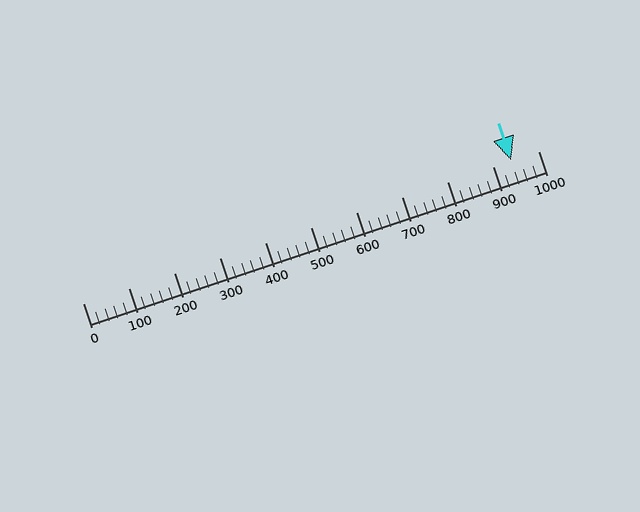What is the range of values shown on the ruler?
The ruler shows values from 0 to 1000.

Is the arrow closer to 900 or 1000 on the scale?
The arrow is closer to 900.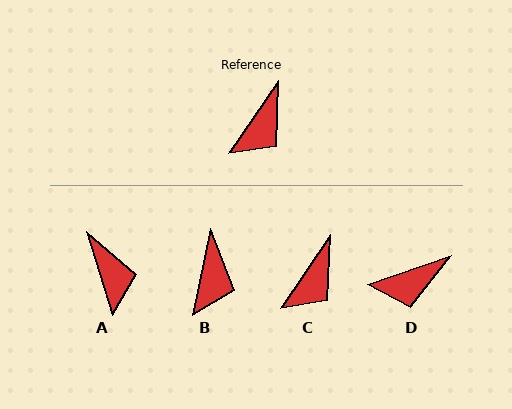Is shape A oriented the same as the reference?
No, it is off by about 51 degrees.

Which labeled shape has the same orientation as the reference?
C.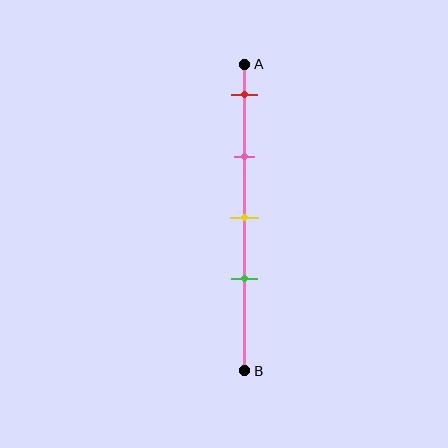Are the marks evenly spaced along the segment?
Yes, the marks are approximately evenly spaced.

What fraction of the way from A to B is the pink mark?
The pink mark is approximately 30% (0.3) of the way from A to B.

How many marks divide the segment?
There are 4 marks dividing the segment.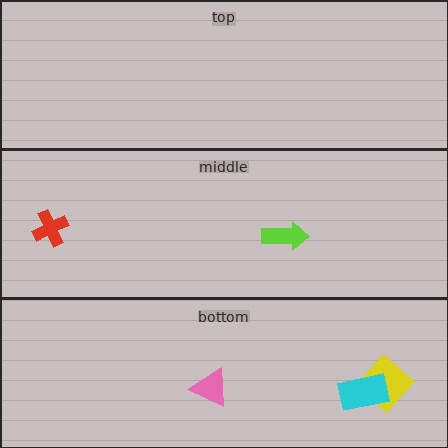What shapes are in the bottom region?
The yellow diamond, the pink triangle, the cyan rectangle.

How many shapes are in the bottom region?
3.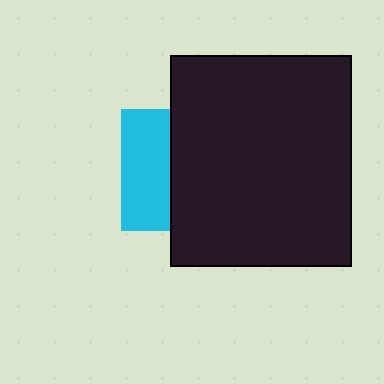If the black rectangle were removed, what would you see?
You would see the complete cyan square.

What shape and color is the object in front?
The object in front is a black rectangle.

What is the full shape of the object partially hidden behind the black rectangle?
The partially hidden object is a cyan square.